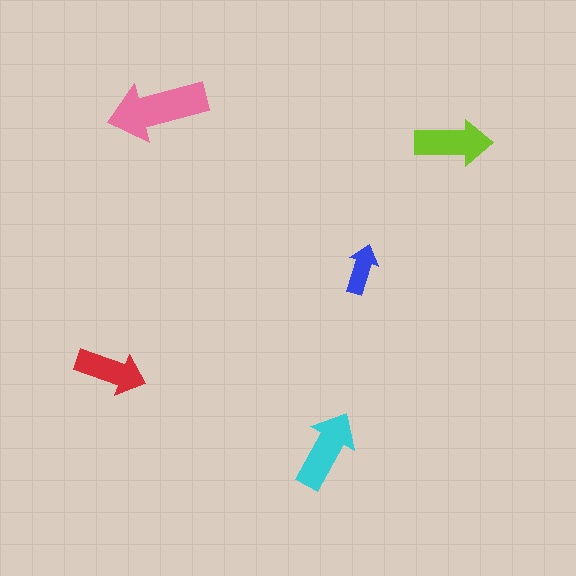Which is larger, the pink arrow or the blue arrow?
The pink one.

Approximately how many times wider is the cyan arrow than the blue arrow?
About 1.5 times wider.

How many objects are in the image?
There are 5 objects in the image.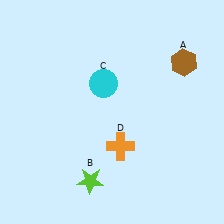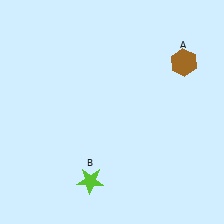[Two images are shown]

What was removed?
The orange cross (D), the cyan circle (C) were removed in Image 2.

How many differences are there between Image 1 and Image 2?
There are 2 differences between the two images.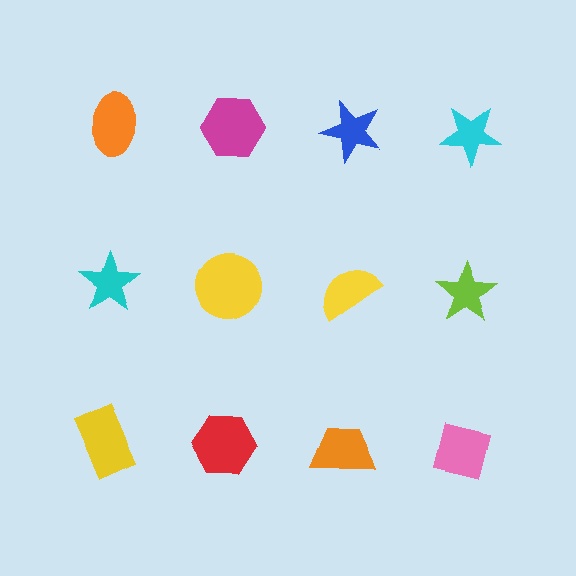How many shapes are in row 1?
4 shapes.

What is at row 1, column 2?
A magenta hexagon.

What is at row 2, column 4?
A lime star.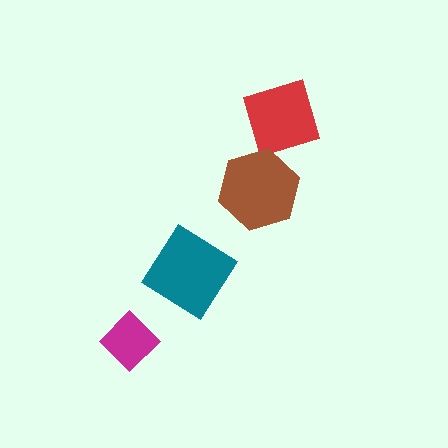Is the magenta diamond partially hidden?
No, no other shape covers it.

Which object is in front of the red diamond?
The brown hexagon is in front of the red diamond.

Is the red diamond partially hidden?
Yes, it is partially covered by another shape.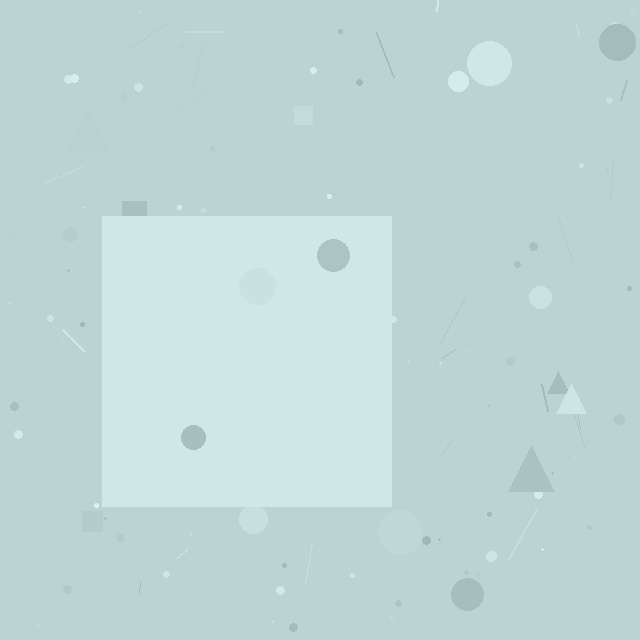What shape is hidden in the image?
A square is hidden in the image.